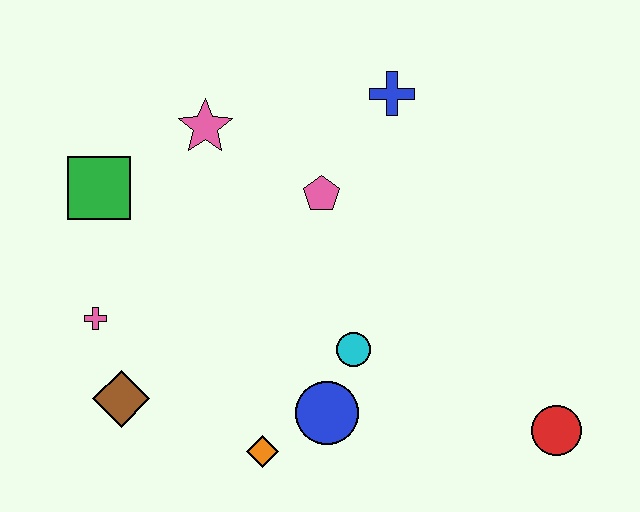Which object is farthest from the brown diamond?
The red circle is farthest from the brown diamond.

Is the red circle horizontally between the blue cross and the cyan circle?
No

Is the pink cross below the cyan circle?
No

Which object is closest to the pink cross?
The brown diamond is closest to the pink cross.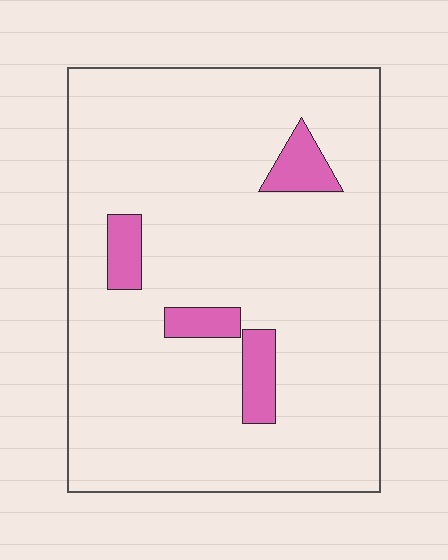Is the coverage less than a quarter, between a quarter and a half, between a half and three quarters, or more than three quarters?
Less than a quarter.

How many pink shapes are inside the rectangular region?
4.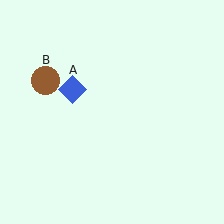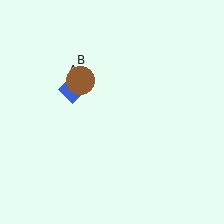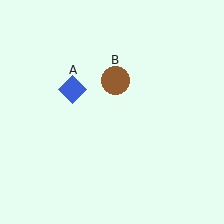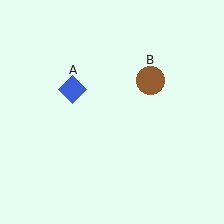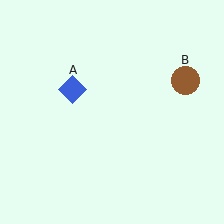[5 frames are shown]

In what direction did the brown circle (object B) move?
The brown circle (object B) moved right.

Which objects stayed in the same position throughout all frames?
Blue diamond (object A) remained stationary.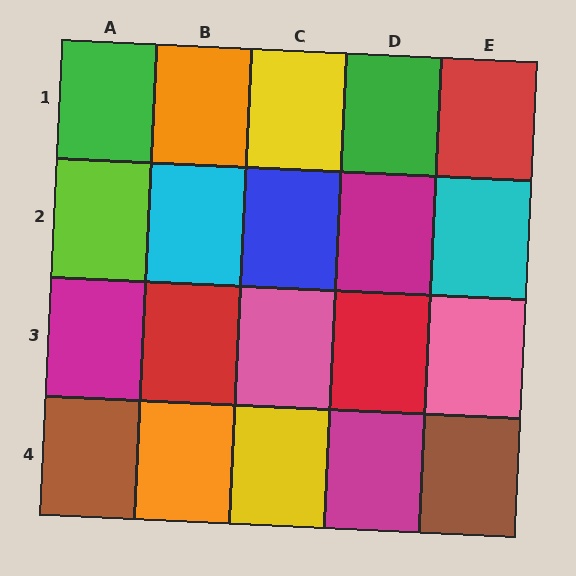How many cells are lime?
1 cell is lime.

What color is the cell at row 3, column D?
Red.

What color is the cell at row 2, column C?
Blue.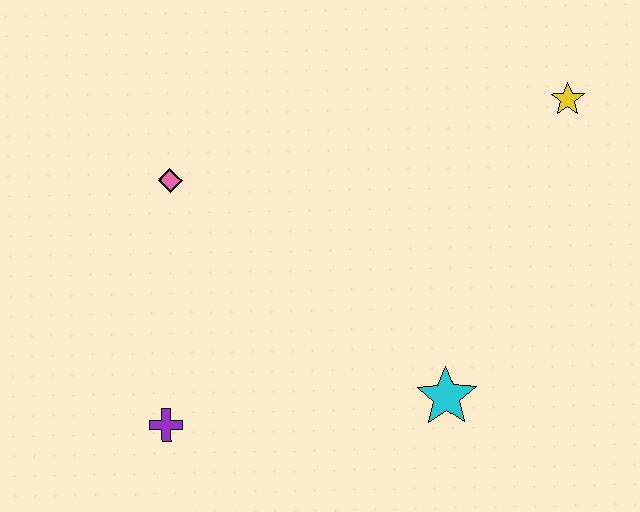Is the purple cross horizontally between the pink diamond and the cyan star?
No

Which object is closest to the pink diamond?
The purple cross is closest to the pink diamond.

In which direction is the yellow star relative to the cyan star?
The yellow star is above the cyan star.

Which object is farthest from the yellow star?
The purple cross is farthest from the yellow star.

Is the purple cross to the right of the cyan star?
No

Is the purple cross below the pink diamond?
Yes